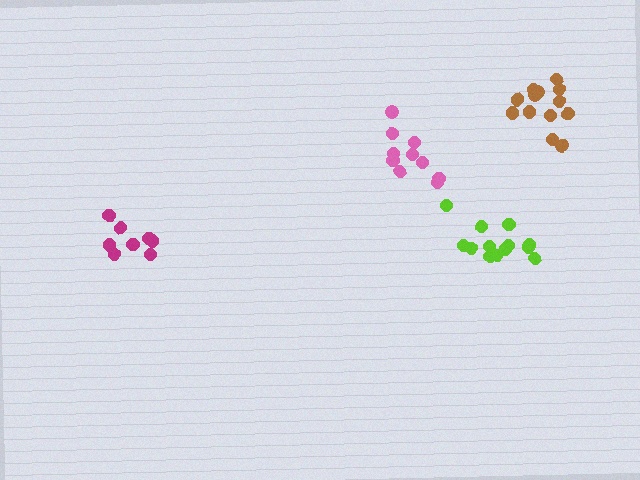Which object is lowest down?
The lime cluster is bottommost.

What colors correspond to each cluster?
The clusters are colored: magenta, lime, brown, pink.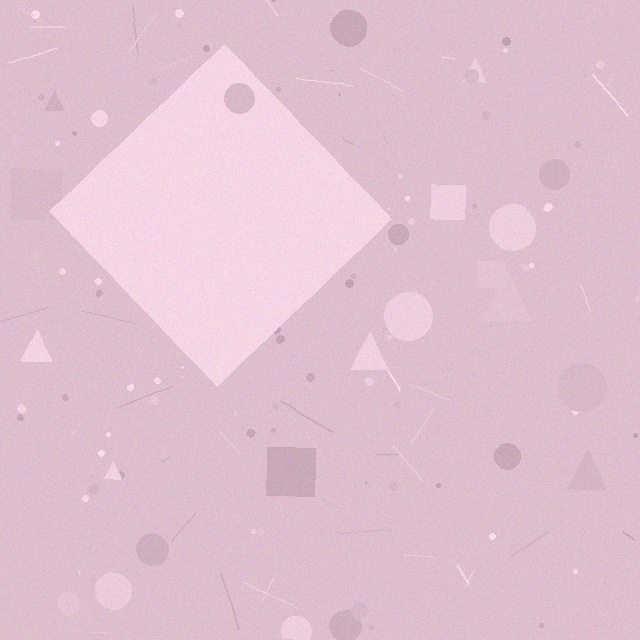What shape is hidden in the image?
A diamond is hidden in the image.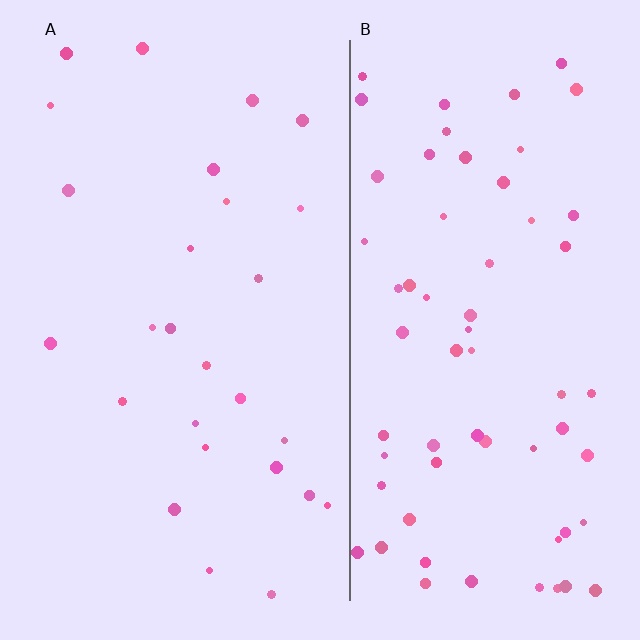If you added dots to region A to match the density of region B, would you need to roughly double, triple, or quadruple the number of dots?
Approximately double.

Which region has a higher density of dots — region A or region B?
B (the right).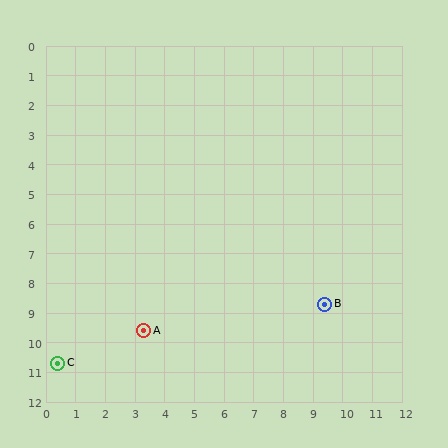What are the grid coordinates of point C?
Point C is at approximately (0.4, 10.7).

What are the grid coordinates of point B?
Point B is at approximately (9.4, 8.7).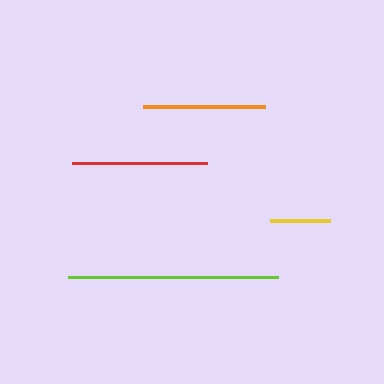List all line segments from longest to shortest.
From longest to shortest: lime, red, orange, yellow.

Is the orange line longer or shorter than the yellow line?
The orange line is longer than the yellow line.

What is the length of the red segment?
The red segment is approximately 134 pixels long.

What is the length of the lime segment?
The lime segment is approximately 210 pixels long.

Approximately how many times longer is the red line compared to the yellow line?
The red line is approximately 2.2 times the length of the yellow line.